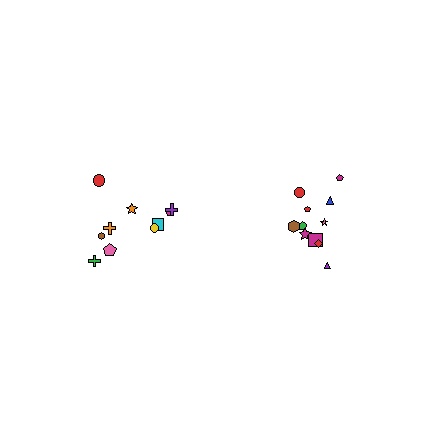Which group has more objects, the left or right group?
The right group.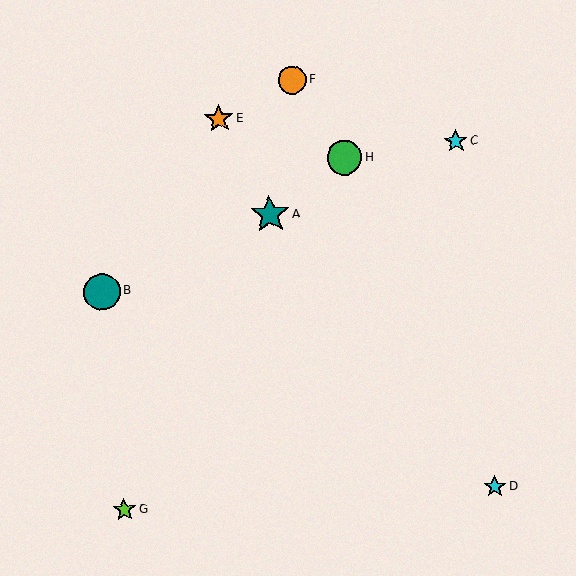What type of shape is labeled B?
Shape B is a teal circle.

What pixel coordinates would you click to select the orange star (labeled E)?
Click at (219, 119) to select the orange star E.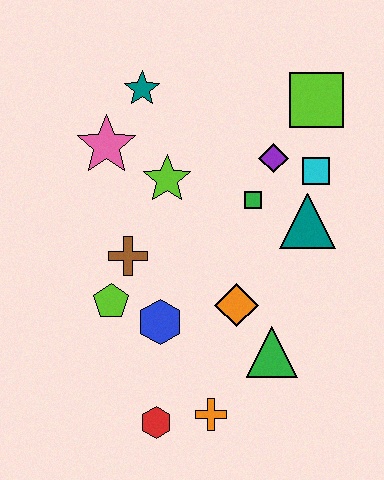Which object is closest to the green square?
The purple diamond is closest to the green square.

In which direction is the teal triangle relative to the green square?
The teal triangle is to the right of the green square.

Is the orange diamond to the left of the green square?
Yes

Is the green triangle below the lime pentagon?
Yes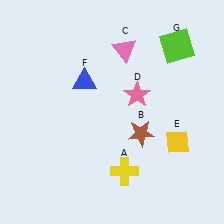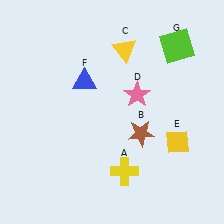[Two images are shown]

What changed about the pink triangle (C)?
In Image 1, C is pink. In Image 2, it changed to yellow.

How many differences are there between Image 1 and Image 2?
There is 1 difference between the two images.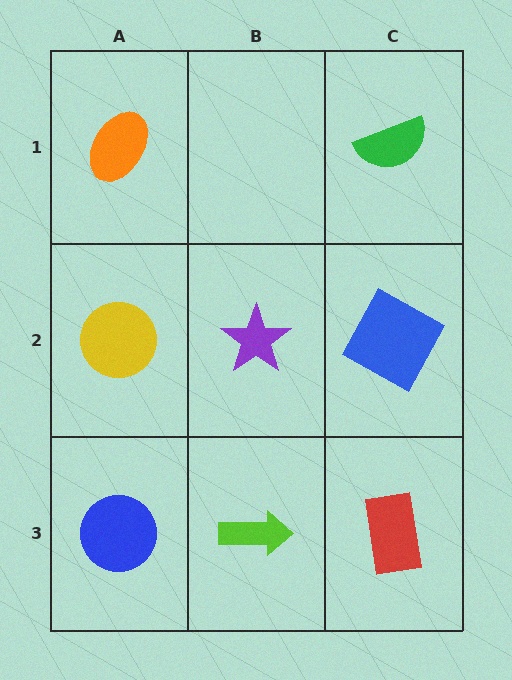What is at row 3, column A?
A blue circle.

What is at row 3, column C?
A red rectangle.